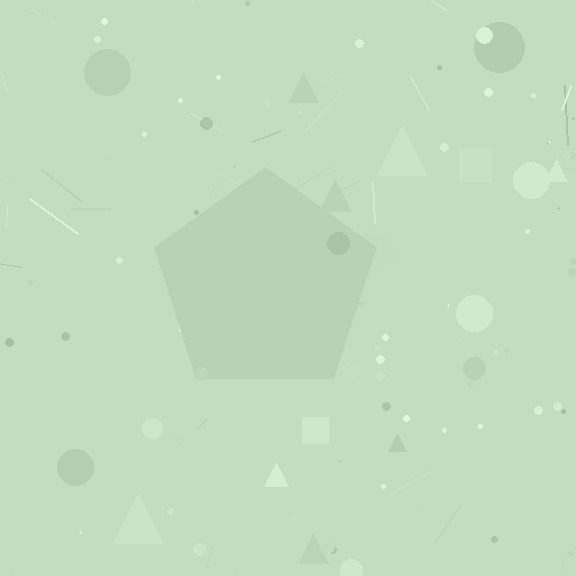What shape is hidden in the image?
A pentagon is hidden in the image.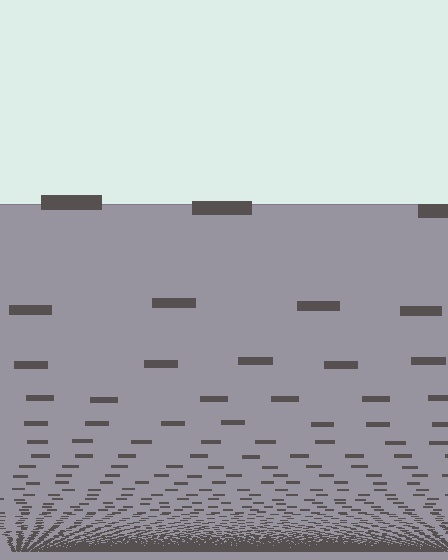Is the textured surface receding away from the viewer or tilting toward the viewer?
The surface appears to tilt toward the viewer. Texture elements get larger and sparser toward the top.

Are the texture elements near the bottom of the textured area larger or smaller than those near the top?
Smaller. The gradient is inverted — elements near the bottom are smaller and denser.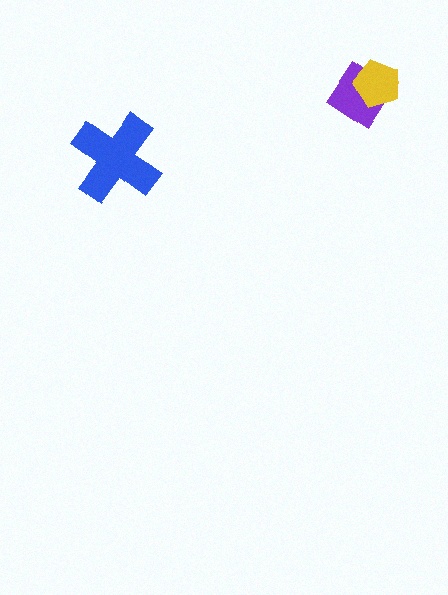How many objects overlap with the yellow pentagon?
1 object overlaps with the yellow pentagon.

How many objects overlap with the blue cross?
0 objects overlap with the blue cross.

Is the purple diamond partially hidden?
Yes, it is partially covered by another shape.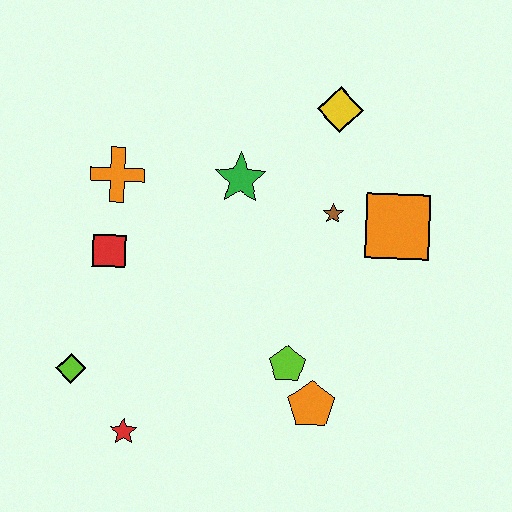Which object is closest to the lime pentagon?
The orange pentagon is closest to the lime pentagon.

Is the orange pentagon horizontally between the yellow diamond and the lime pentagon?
Yes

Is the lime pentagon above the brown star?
No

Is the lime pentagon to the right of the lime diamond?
Yes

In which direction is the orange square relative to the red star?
The orange square is to the right of the red star.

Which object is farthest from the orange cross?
The orange pentagon is farthest from the orange cross.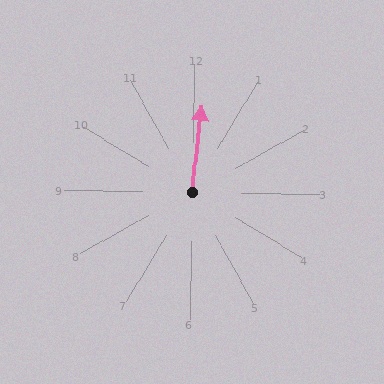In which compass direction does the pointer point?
North.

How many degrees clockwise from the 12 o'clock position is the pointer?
Approximately 5 degrees.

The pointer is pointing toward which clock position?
Roughly 12 o'clock.